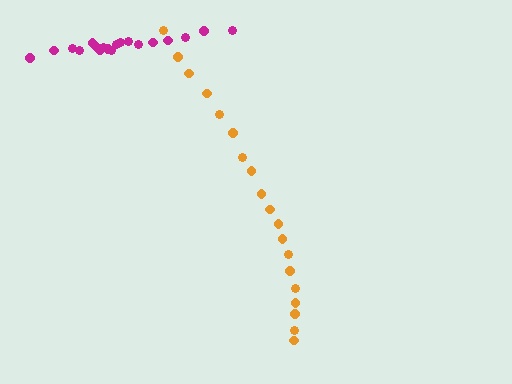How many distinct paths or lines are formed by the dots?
There are 2 distinct paths.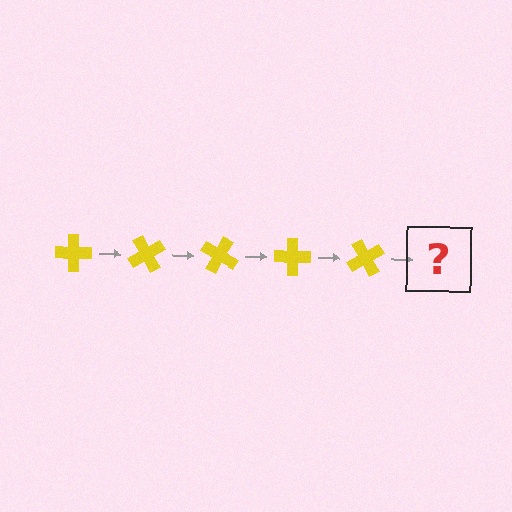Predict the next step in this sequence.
The next step is a yellow cross rotated 300 degrees.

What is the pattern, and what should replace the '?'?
The pattern is that the cross rotates 60 degrees each step. The '?' should be a yellow cross rotated 300 degrees.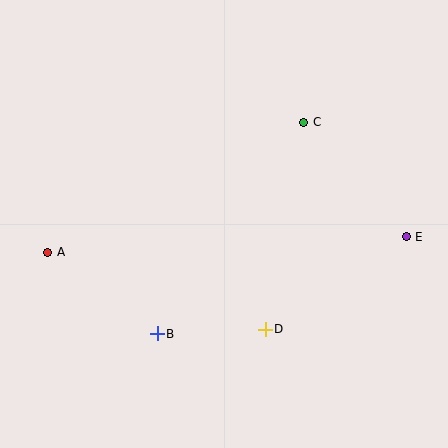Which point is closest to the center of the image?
Point D at (265, 329) is closest to the center.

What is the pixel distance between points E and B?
The distance between E and B is 267 pixels.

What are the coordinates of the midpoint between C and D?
The midpoint between C and D is at (284, 226).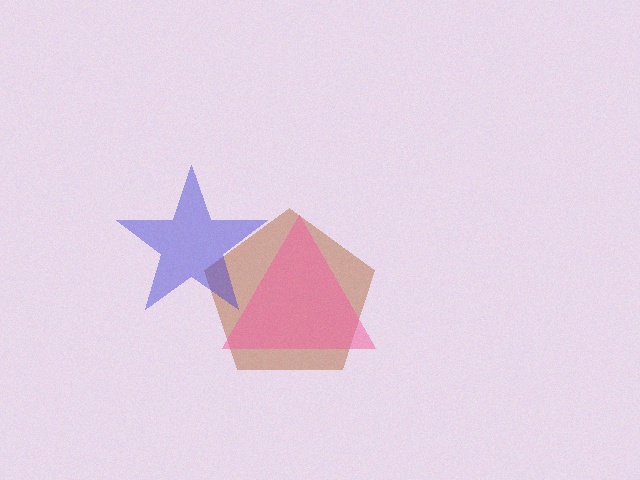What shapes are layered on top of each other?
The layered shapes are: a brown pentagon, a pink triangle, a blue star.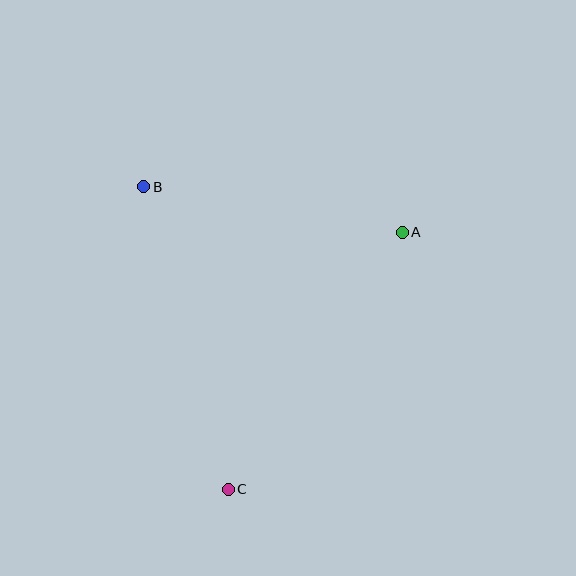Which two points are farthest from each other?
Points B and C are farthest from each other.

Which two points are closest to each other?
Points A and B are closest to each other.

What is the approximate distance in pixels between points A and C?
The distance between A and C is approximately 310 pixels.